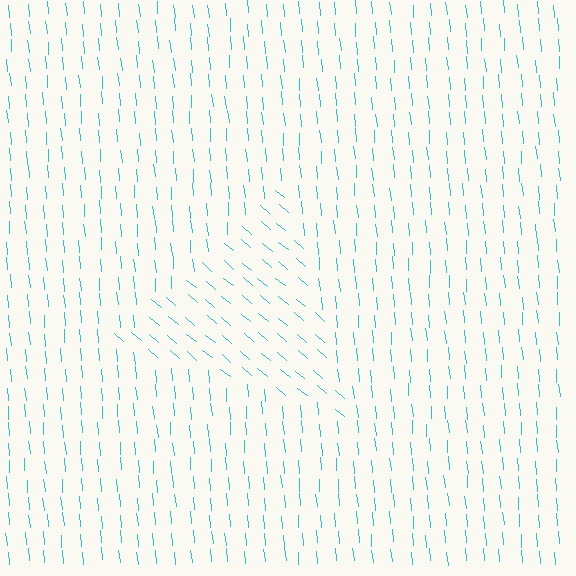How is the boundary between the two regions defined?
The boundary is defined purely by a change in line orientation (approximately 45 degrees difference). All lines are the same color and thickness.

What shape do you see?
I see a triangle.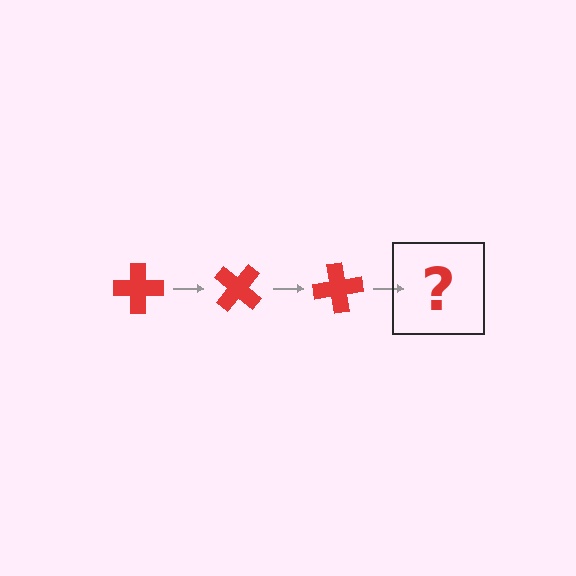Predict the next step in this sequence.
The next step is a red cross rotated 120 degrees.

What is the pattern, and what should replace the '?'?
The pattern is that the cross rotates 40 degrees each step. The '?' should be a red cross rotated 120 degrees.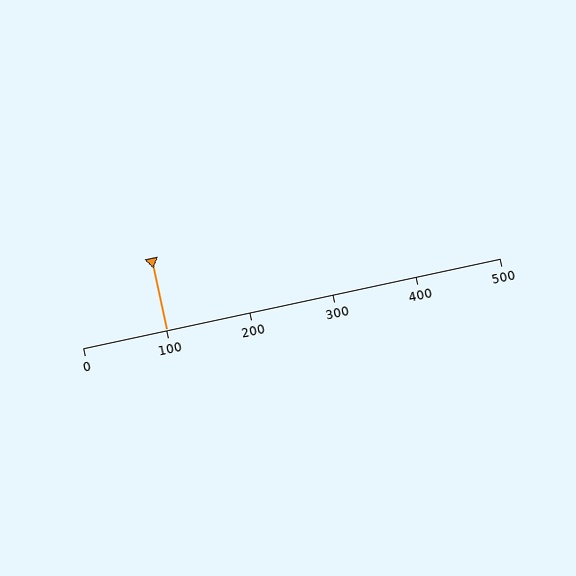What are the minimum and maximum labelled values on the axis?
The axis runs from 0 to 500.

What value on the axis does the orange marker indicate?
The marker indicates approximately 100.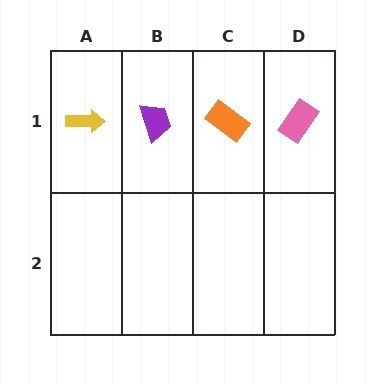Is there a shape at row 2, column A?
No, that cell is empty.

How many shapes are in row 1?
4 shapes.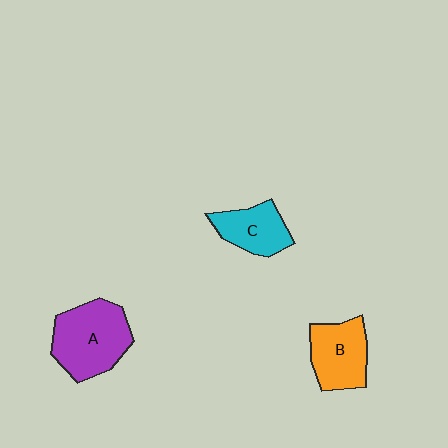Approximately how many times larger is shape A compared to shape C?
Approximately 1.6 times.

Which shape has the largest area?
Shape A (purple).